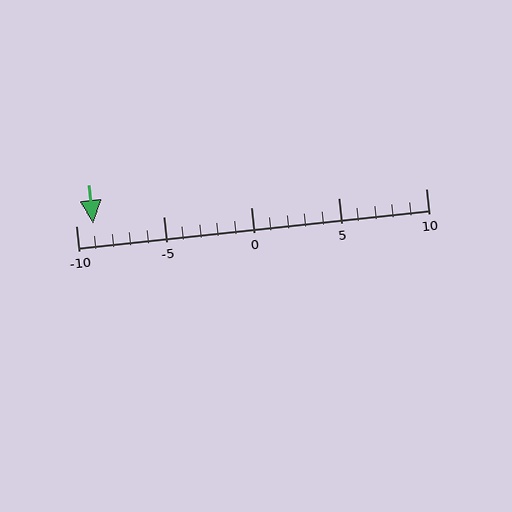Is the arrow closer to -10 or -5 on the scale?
The arrow is closer to -10.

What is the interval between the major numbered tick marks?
The major tick marks are spaced 5 units apart.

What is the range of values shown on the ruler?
The ruler shows values from -10 to 10.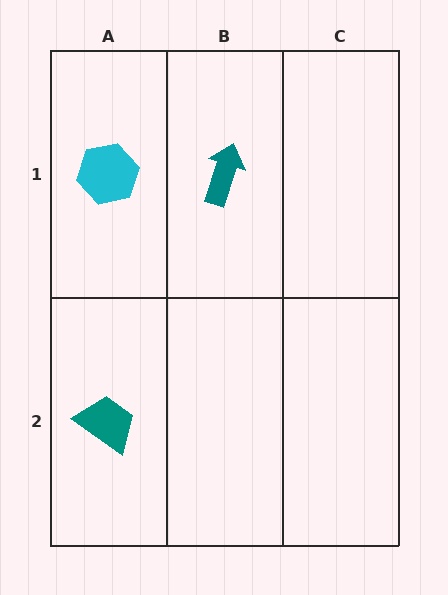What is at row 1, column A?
A cyan hexagon.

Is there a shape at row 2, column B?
No, that cell is empty.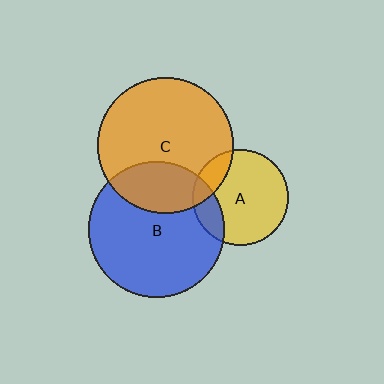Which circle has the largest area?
Circle C (orange).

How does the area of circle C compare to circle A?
Approximately 2.0 times.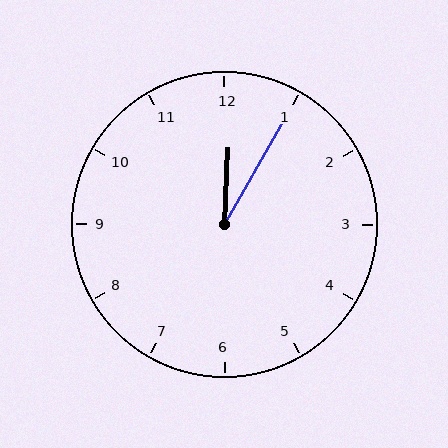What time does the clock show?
12:05.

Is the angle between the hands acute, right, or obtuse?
It is acute.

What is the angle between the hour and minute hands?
Approximately 28 degrees.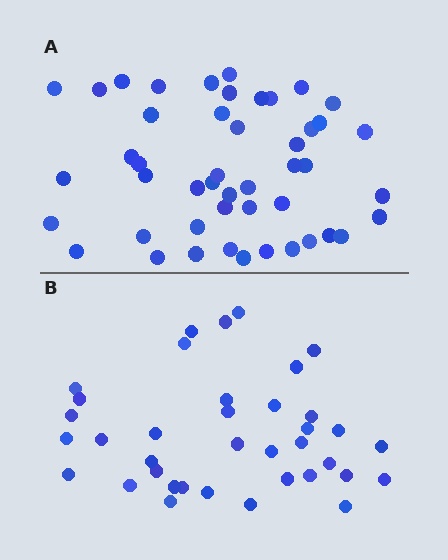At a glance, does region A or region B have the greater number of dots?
Region A (the top region) has more dots.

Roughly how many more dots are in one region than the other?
Region A has roughly 10 or so more dots than region B.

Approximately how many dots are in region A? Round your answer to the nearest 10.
About 50 dots. (The exact count is 47, which rounds to 50.)